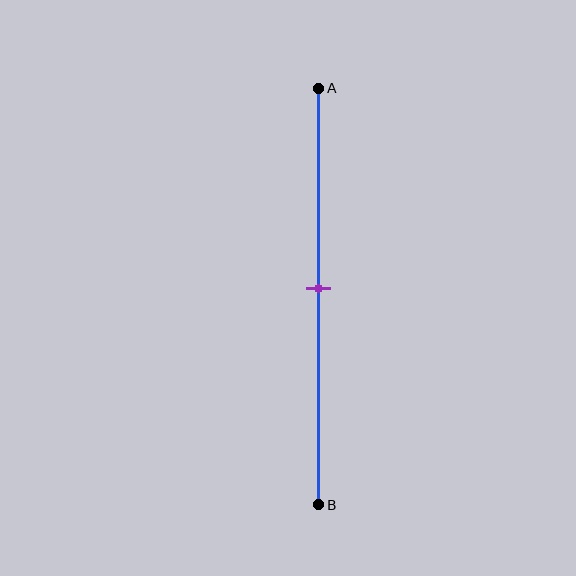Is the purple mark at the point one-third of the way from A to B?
No, the mark is at about 50% from A, not at the 33% one-third point.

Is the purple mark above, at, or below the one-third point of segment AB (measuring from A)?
The purple mark is below the one-third point of segment AB.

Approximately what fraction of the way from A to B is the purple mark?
The purple mark is approximately 50% of the way from A to B.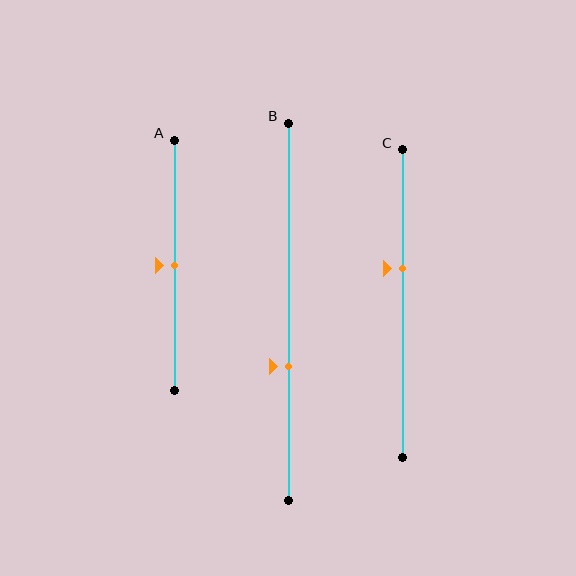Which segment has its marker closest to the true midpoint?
Segment A has its marker closest to the true midpoint.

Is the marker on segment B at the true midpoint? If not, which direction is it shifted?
No, the marker on segment B is shifted downward by about 14% of the segment length.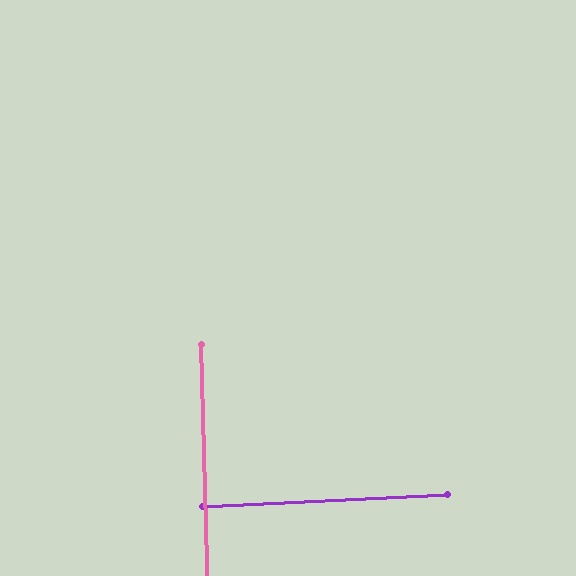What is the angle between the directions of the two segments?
Approximately 89 degrees.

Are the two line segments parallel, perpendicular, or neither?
Perpendicular — they meet at approximately 89°.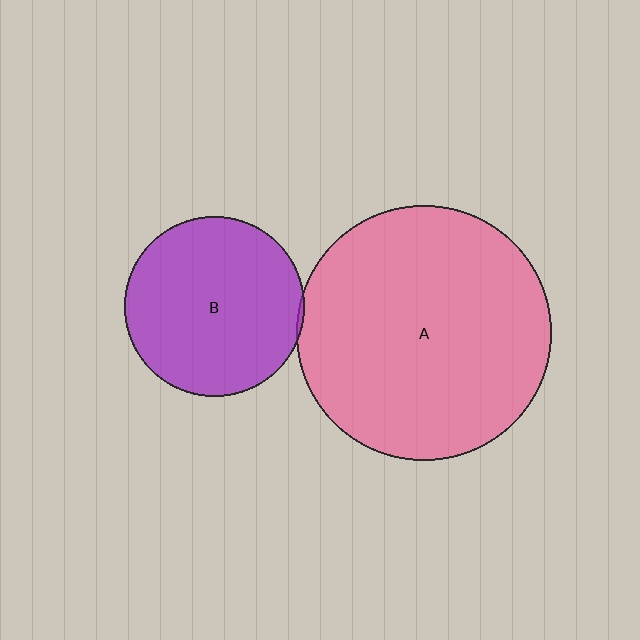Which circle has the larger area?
Circle A (pink).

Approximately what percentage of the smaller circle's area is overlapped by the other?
Approximately 5%.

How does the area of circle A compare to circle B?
Approximately 2.0 times.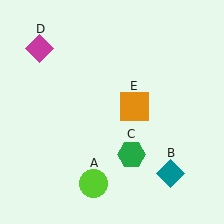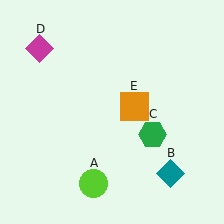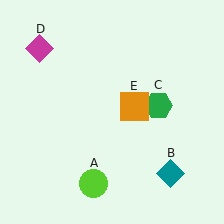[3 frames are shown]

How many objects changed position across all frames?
1 object changed position: green hexagon (object C).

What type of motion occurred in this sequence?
The green hexagon (object C) rotated counterclockwise around the center of the scene.